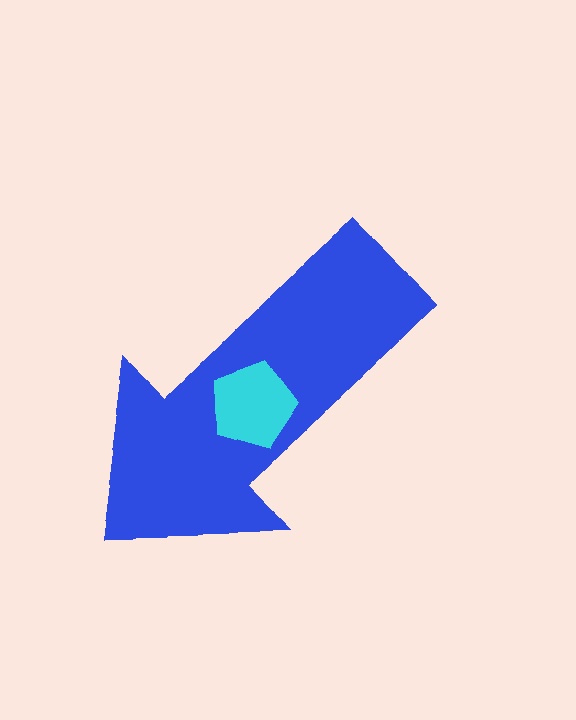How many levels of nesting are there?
2.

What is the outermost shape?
The blue arrow.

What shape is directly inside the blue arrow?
The cyan pentagon.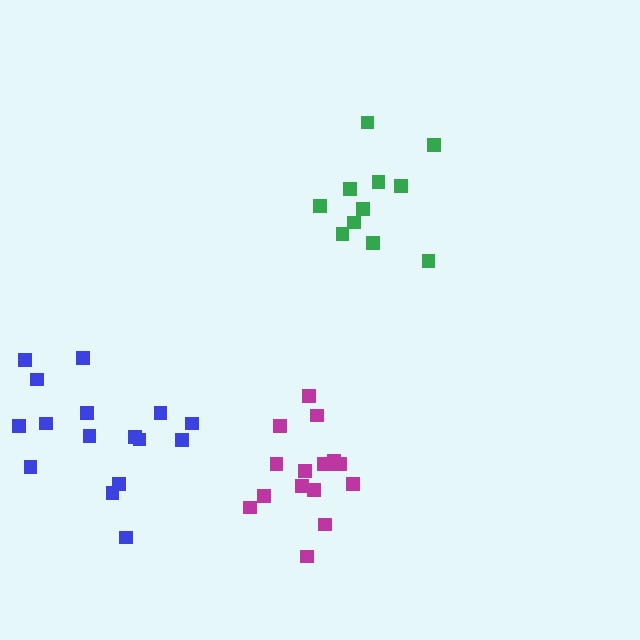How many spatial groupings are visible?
There are 3 spatial groupings.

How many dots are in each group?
Group 1: 16 dots, Group 2: 11 dots, Group 3: 16 dots (43 total).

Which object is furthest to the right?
The green cluster is rightmost.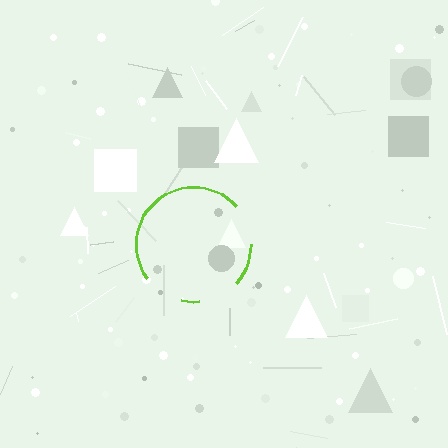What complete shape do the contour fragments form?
The contour fragments form a circle.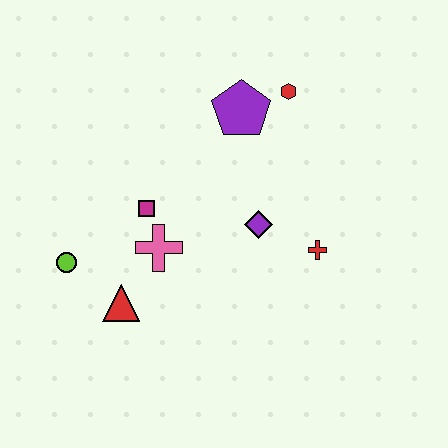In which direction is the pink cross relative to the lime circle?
The pink cross is to the right of the lime circle.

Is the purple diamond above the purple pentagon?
No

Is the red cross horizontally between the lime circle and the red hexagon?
No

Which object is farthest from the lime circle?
The red hexagon is farthest from the lime circle.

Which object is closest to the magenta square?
The pink cross is closest to the magenta square.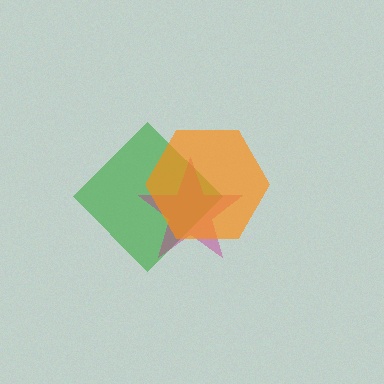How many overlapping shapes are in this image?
There are 3 overlapping shapes in the image.